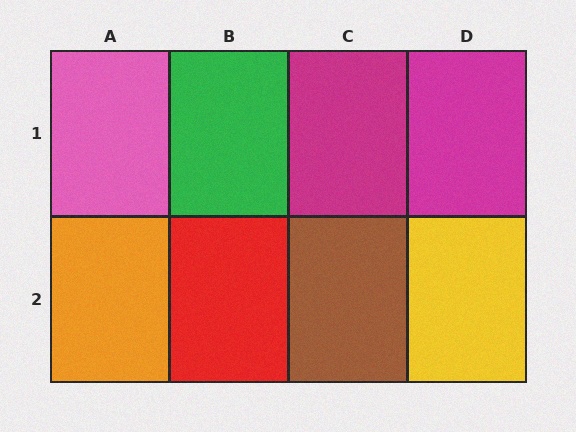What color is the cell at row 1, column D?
Magenta.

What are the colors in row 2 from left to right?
Orange, red, brown, yellow.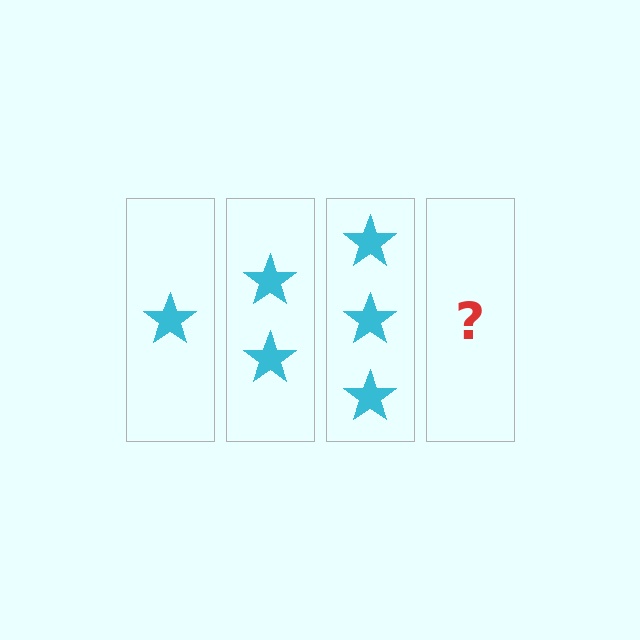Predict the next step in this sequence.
The next step is 4 stars.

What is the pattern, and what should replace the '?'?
The pattern is that each step adds one more star. The '?' should be 4 stars.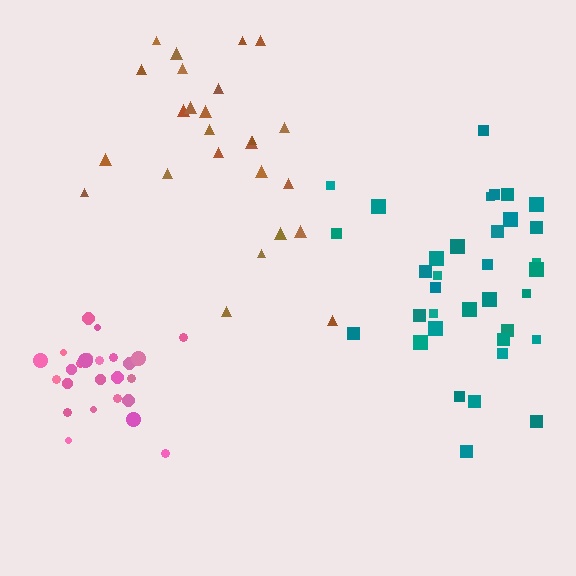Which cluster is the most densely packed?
Pink.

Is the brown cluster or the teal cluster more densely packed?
Teal.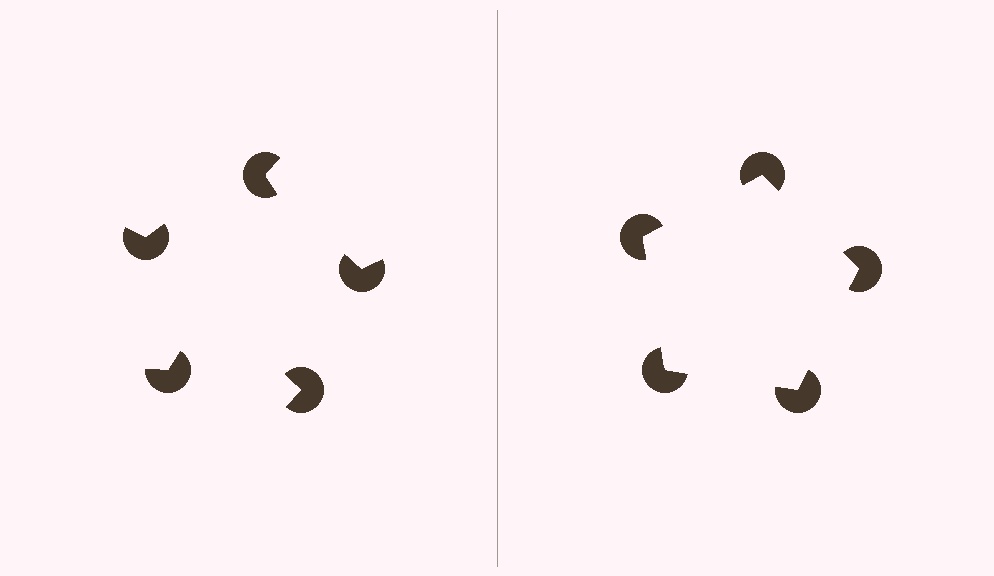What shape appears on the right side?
An illusory pentagon.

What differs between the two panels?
The pac-man discs are positioned identically on both sides; only the wedge orientations differ. On the right they align to a pentagon; on the left they are misaligned.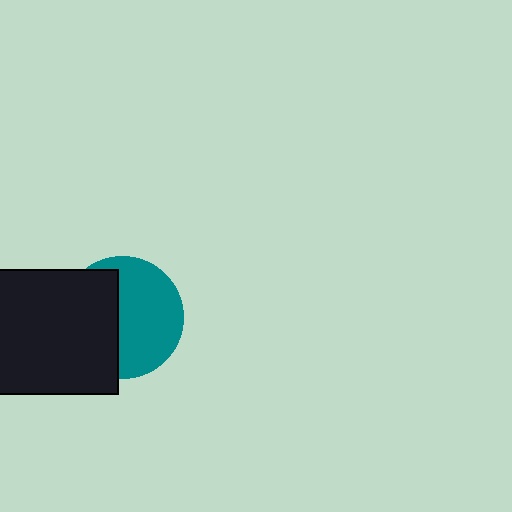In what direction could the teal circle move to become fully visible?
The teal circle could move right. That would shift it out from behind the black square entirely.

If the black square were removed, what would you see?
You would see the complete teal circle.